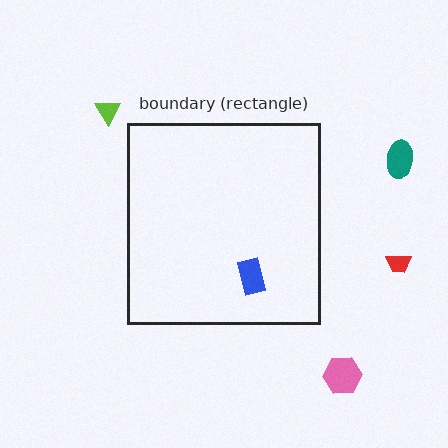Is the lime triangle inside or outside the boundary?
Outside.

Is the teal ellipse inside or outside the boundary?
Outside.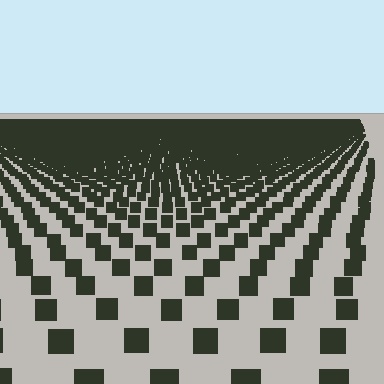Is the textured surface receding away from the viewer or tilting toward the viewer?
The surface is receding away from the viewer. Texture elements get smaller and denser toward the top.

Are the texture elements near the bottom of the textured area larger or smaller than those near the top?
Larger. Near the bottom, elements are closer to the viewer and appear at a bigger on-screen size.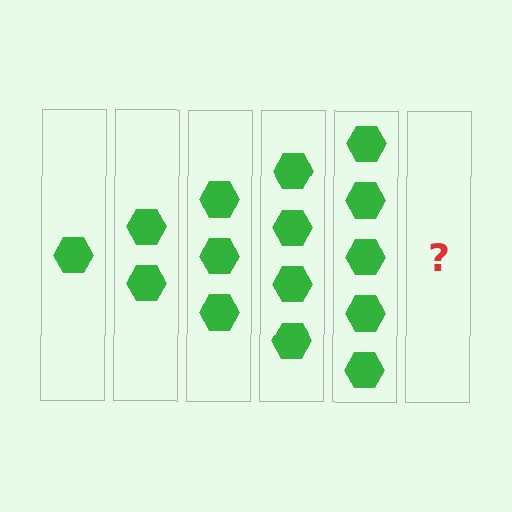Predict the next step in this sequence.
The next step is 6 hexagons.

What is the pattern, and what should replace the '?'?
The pattern is that each step adds one more hexagon. The '?' should be 6 hexagons.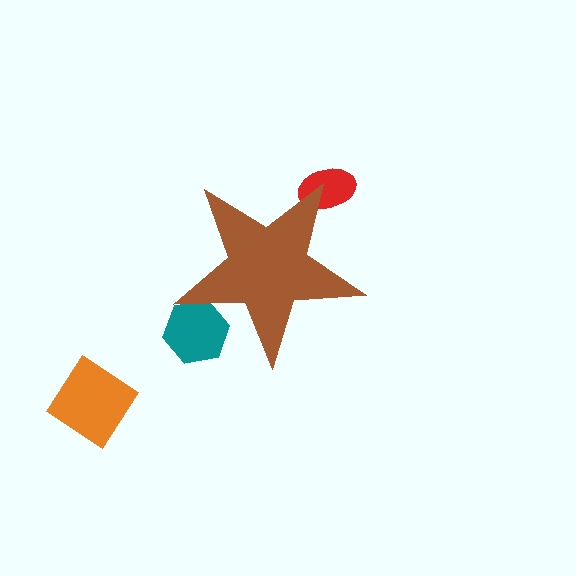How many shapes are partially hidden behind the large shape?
2 shapes are partially hidden.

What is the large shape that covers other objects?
A brown star.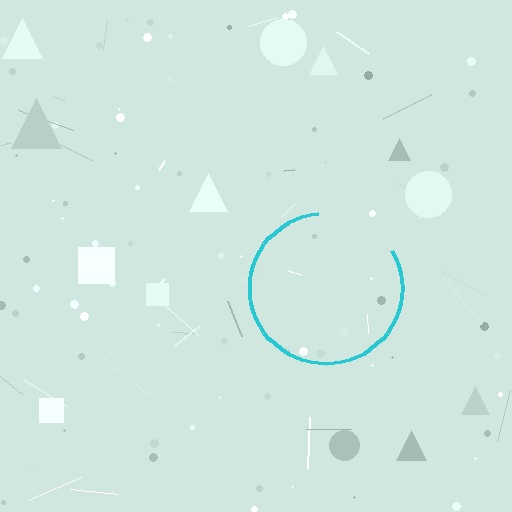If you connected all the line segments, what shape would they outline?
They would outline a circle.